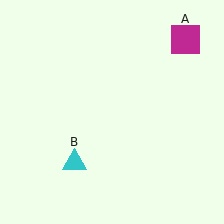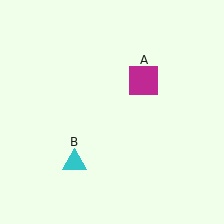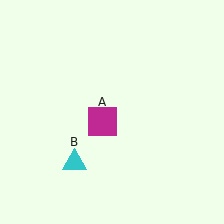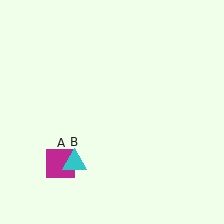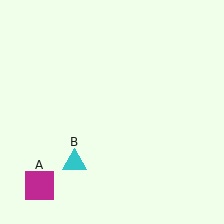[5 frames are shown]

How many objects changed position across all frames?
1 object changed position: magenta square (object A).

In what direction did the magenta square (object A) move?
The magenta square (object A) moved down and to the left.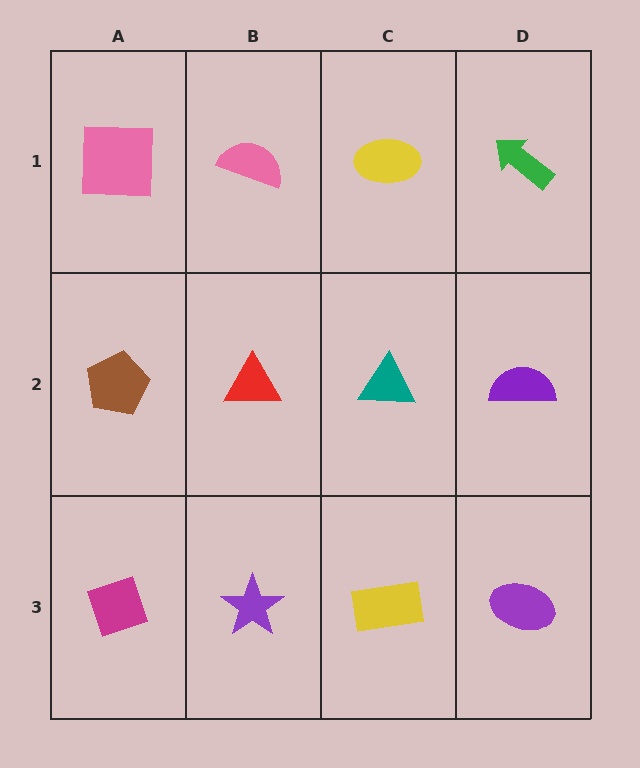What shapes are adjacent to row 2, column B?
A pink semicircle (row 1, column B), a purple star (row 3, column B), a brown pentagon (row 2, column A), a teal triangle (row 2, column C).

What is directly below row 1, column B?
A red triangle.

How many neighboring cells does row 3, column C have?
3.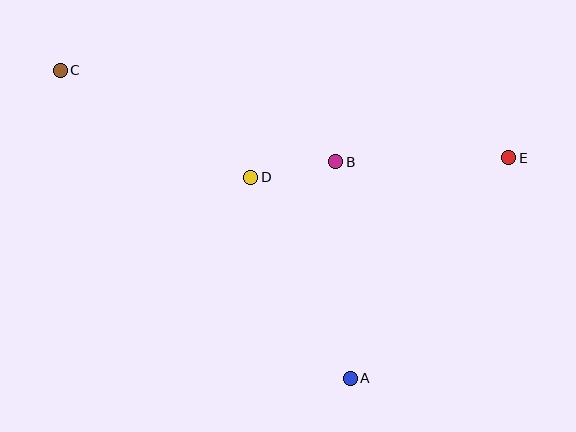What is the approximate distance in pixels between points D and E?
The distance between D and E is approximately 259 pixels.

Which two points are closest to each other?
Points B and D are closest to each other.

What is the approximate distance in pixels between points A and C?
The distance between A and C is approximately 423 pixels.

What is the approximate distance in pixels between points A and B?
The distance between A and B is approximately 217 pixels.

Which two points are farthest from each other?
Points C and E are farthest from each other.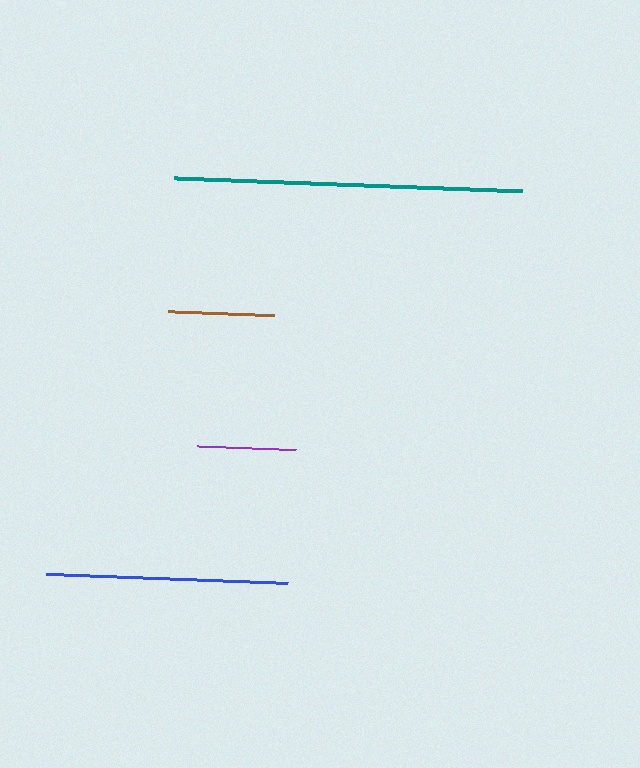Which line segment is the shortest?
The purple line is the shortest at approximately 99 pixels.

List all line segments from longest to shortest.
From longest to shortest: teal, blue, brown, purple.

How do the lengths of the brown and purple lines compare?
The brown and purple lines are approximately the same length.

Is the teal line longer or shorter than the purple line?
The teal line is longer than the purple line.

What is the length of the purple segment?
The purple segment is approximately 99 pixels long.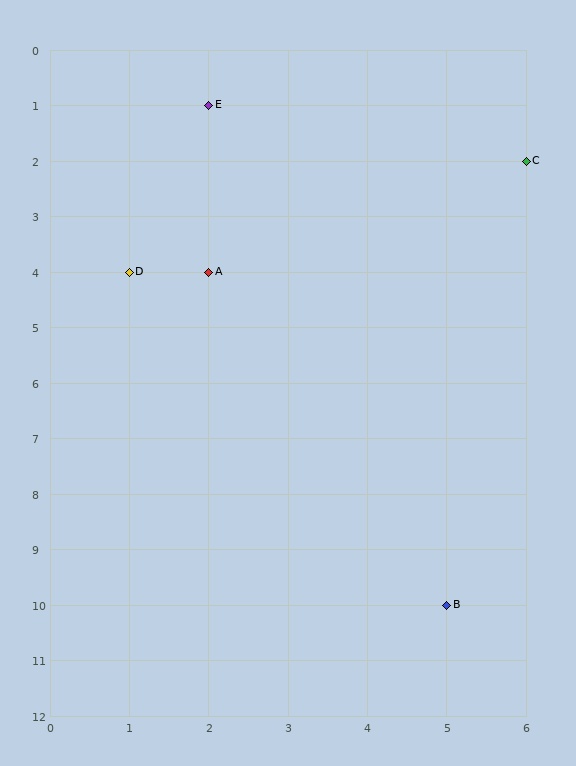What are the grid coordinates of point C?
Point C is at grid coordinates (6, 2).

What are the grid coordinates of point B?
Point B is at grid coordinates (5, 10).